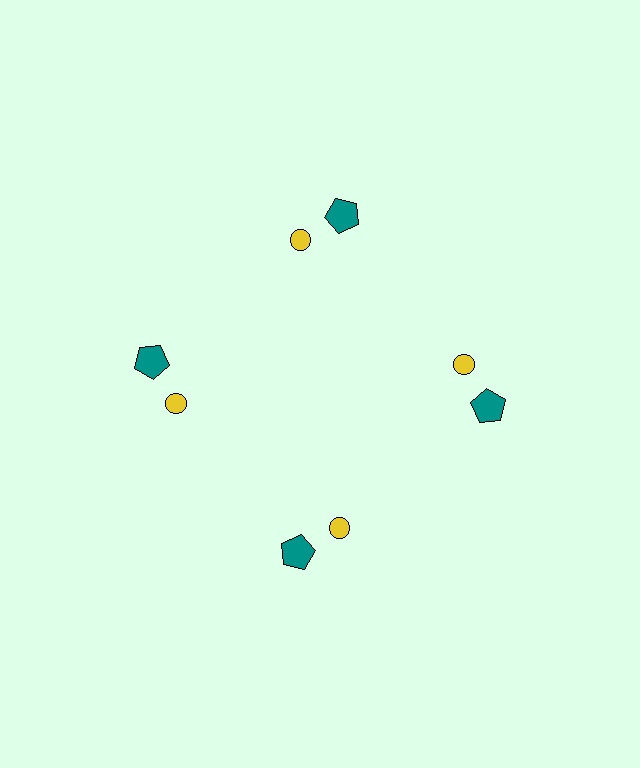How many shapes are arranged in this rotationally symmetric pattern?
There are 8 shapes, arranged in 4 groups of 2.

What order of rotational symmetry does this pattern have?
This pattern has 4-fold rotational symmetry.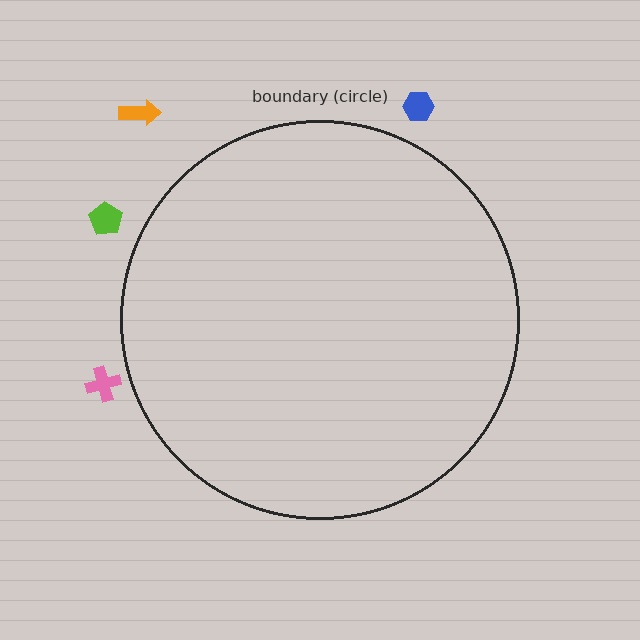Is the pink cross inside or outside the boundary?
Outside.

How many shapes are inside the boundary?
0 inside, 4 outside.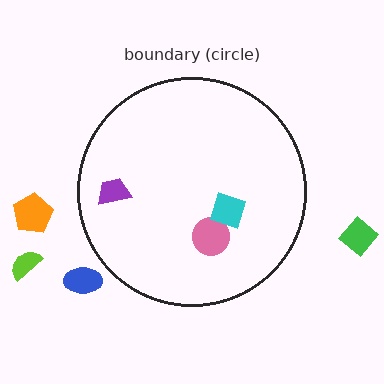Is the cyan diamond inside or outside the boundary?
Inside.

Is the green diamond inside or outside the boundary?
Outside.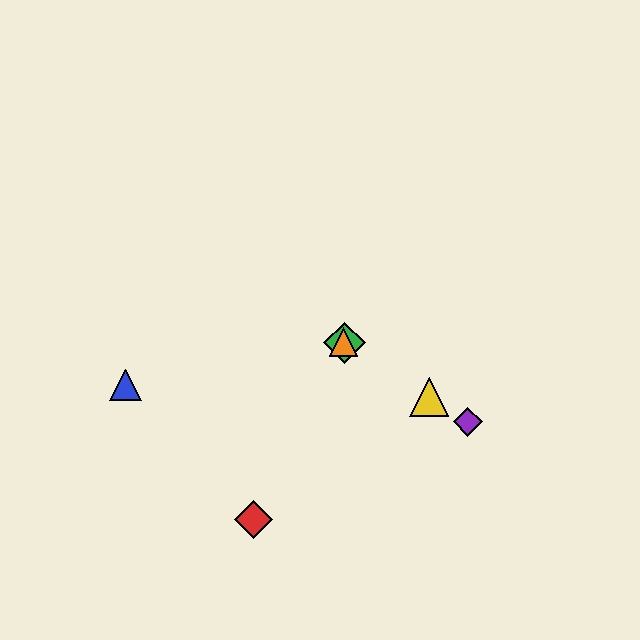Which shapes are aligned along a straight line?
The green diamond, the yellow triangle, the purple diamond, the orange triangle are aligned along a straight line.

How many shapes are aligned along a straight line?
4 shapes (the green diamond, the yellow triangle, the purple diamond, the orange triangle) are aligned along a straight line.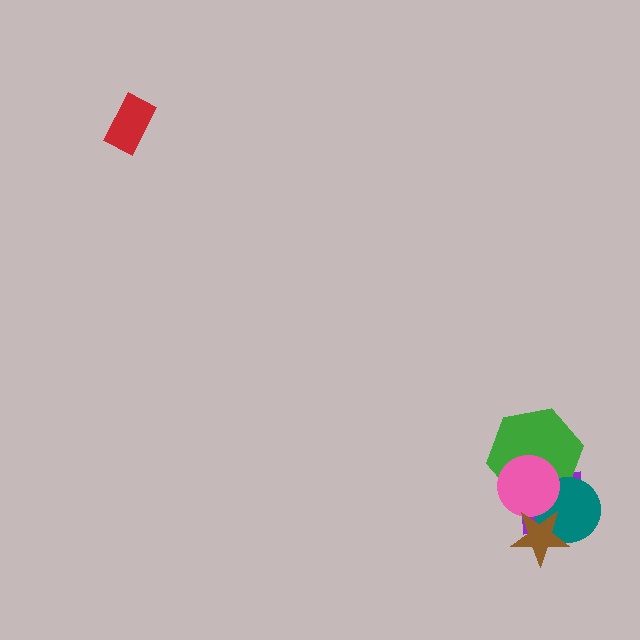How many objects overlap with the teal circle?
4 objects overlap with the teal circle.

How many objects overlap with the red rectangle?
0 objects overlap with the red rectangle.